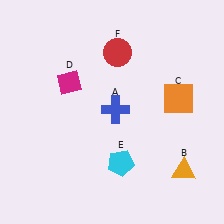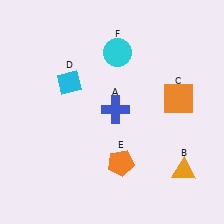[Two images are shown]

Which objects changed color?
D changed from magenta to cyan. E changed from cyan to orange. F changed from red to cyan.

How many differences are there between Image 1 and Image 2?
There are 3 differences between the two images.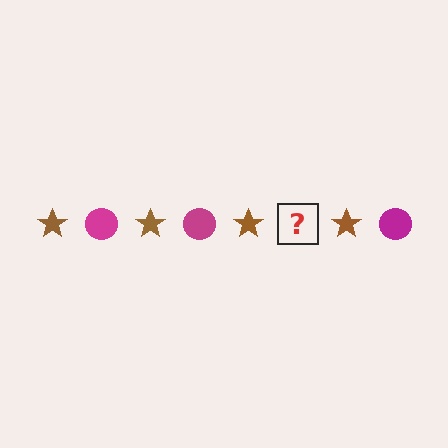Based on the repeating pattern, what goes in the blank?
The blank should be a magenta circle.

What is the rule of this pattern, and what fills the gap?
The rule is that the pattern alternates between brown star and magenta circle. The gap should be filled with a magenta circle.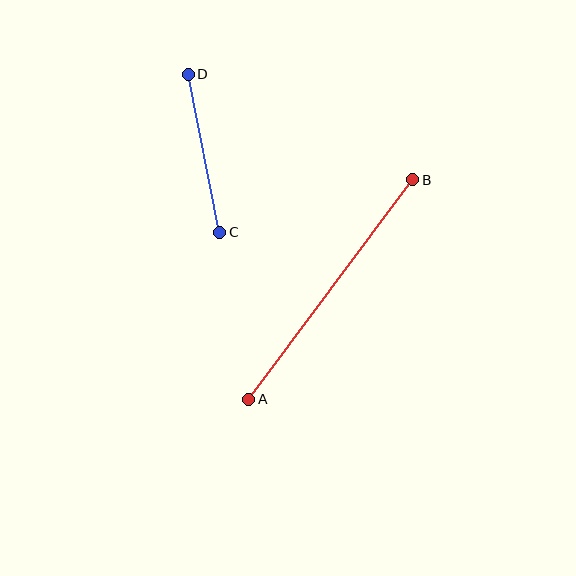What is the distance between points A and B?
The distance is approximately 274 pixels.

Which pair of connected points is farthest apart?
Points A and B are farthest apart.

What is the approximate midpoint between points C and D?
The midpoint is at approximately (204, 153) pixels.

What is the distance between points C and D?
The distance is approximately 161 pixels.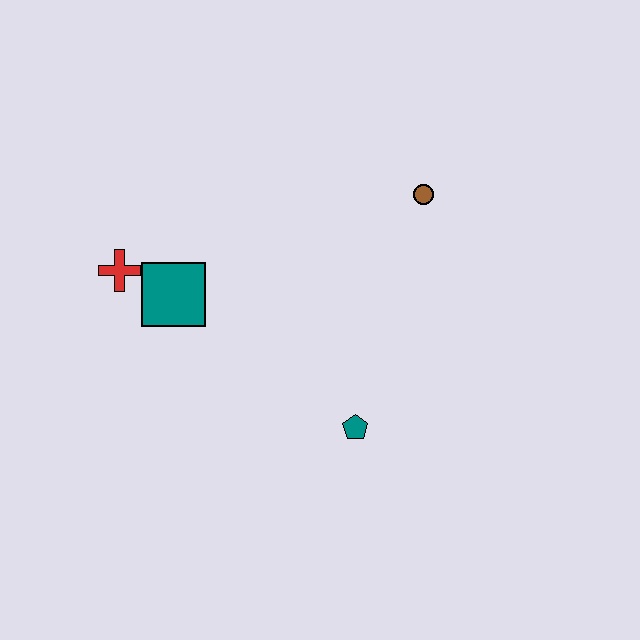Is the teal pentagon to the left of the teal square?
No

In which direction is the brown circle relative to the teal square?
The brown circle is to the right of the teal square.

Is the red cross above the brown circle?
No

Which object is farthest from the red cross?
The brown circle is farthest from the red cross.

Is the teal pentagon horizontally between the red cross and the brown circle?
Yes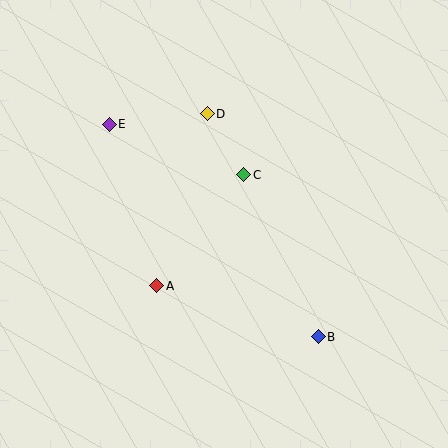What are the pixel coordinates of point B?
Point B is at (318, 337).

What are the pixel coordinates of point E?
Point E is at (109, 124).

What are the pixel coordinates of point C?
Point C is at (244, 175).